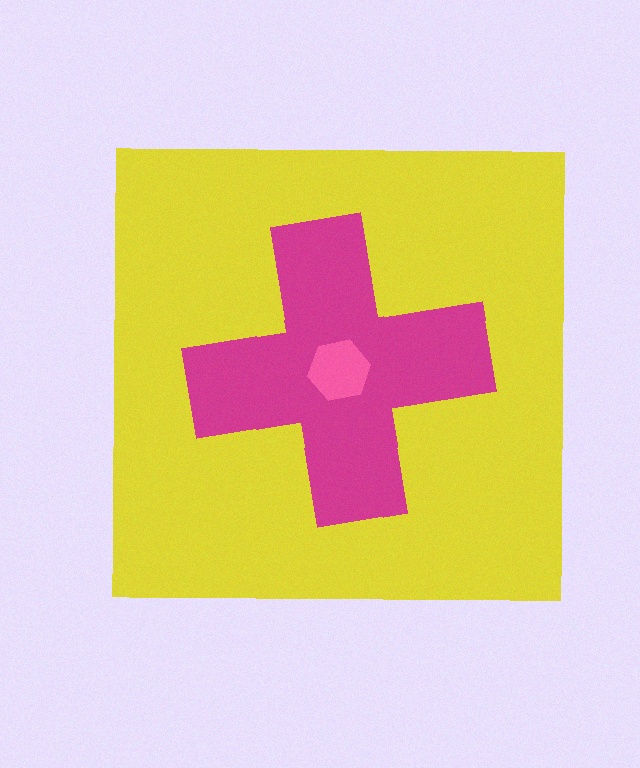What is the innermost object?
The pink hexagon.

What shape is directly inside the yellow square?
The magenta cross.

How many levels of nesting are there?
3.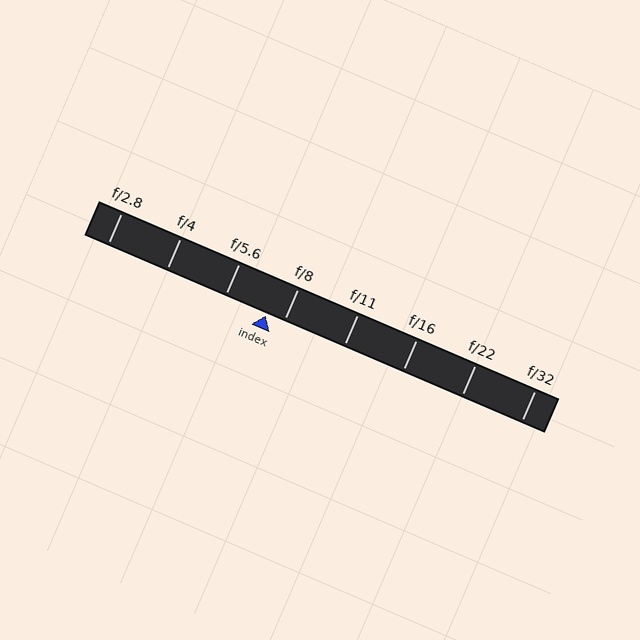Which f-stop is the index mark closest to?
The index mark is closest to f/8.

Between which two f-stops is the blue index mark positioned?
The index mark is between f/5.6 and f/8.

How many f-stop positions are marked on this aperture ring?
There are 8 f-stop positions marked.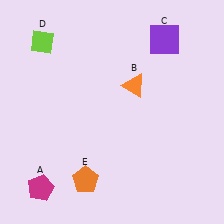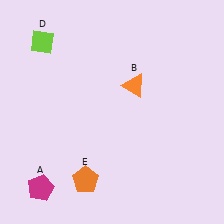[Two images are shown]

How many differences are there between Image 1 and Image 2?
There is 1 difference between the two images.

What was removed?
The purple square (C) was removed in Image 2.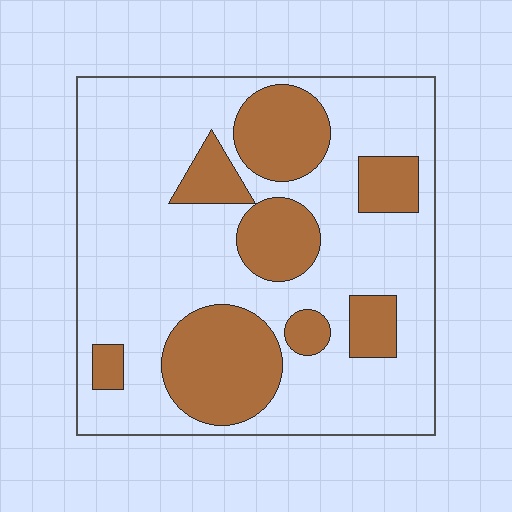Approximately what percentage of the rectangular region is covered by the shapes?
Approximately 30%.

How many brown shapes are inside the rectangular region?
8.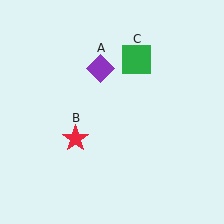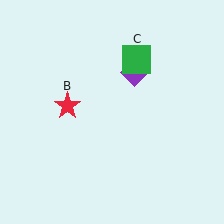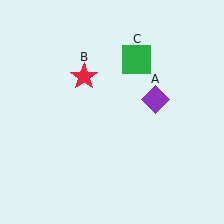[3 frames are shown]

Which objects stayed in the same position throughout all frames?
Green square (object C) remained stationary.